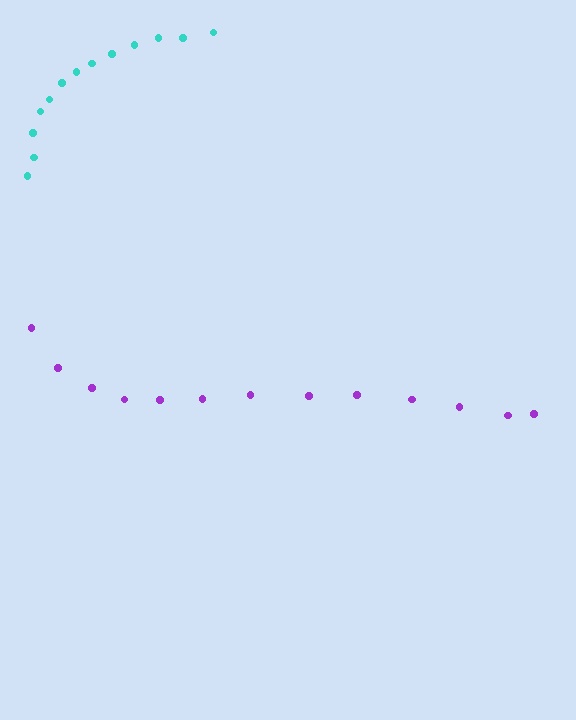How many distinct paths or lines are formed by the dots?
There are 2 distinct paths.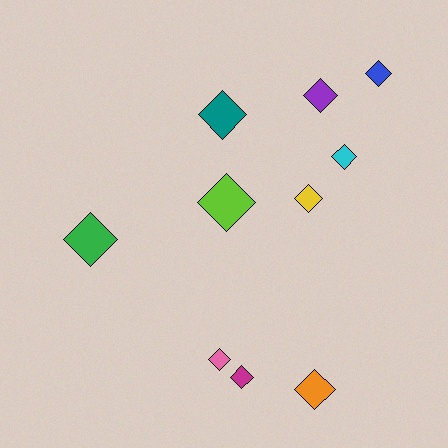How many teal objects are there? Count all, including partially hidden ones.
There is 1 teal object.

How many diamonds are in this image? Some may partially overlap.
There are 10 diamonds.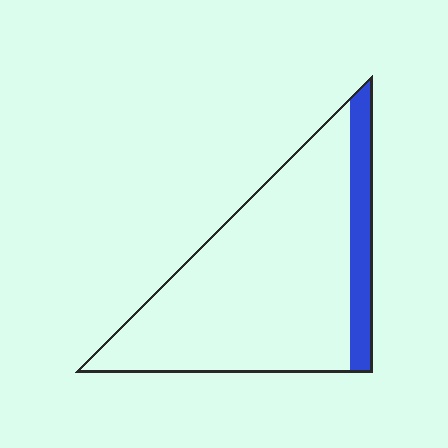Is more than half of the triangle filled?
No.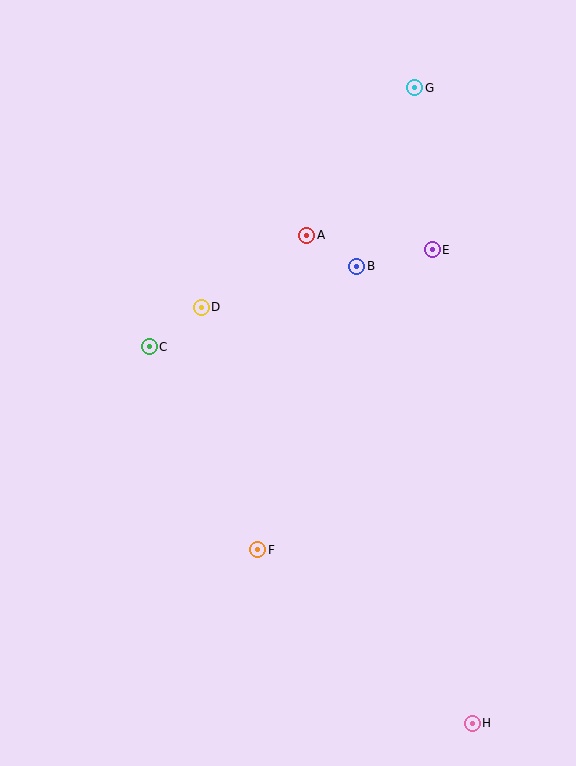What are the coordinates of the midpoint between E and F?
The midpoint between E and F is at (345, 400).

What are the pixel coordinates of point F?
Point F is at (258, 550).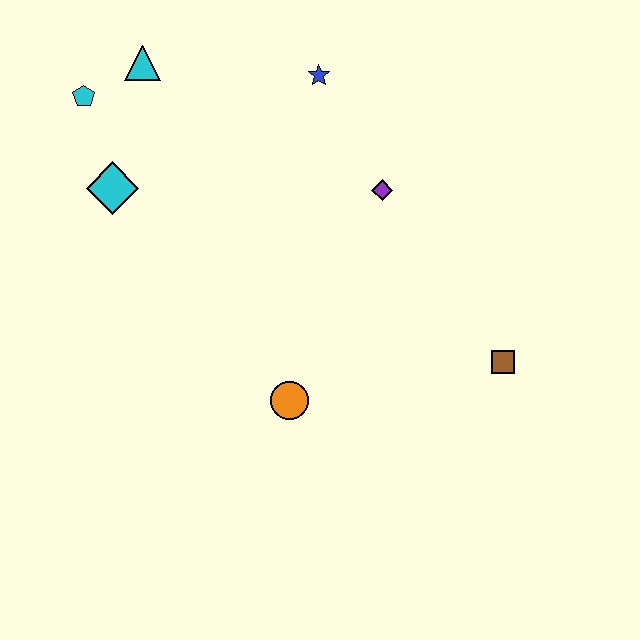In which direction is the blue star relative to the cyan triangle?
The blue star is to the right of the cyan triangle.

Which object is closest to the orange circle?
The brown square is closest to the orange circle.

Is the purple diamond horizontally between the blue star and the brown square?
Yes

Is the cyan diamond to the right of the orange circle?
No